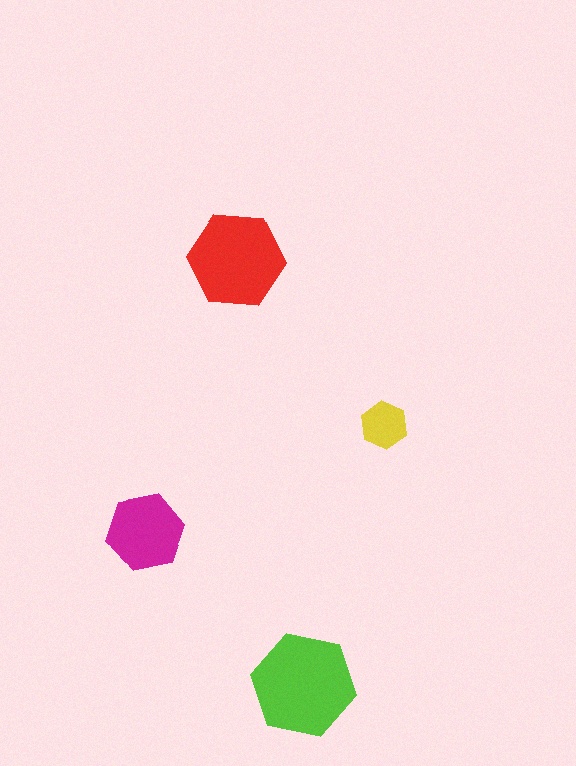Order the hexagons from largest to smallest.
the lime one, the red one, the magenta one, the yellow one.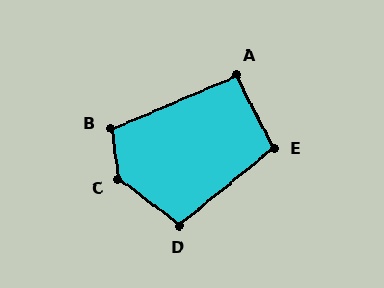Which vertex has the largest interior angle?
C, at approximately 134 degrees.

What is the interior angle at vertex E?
Approximately 102 degrees (obtuse).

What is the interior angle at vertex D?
Approximately 104 degrees (obtuse).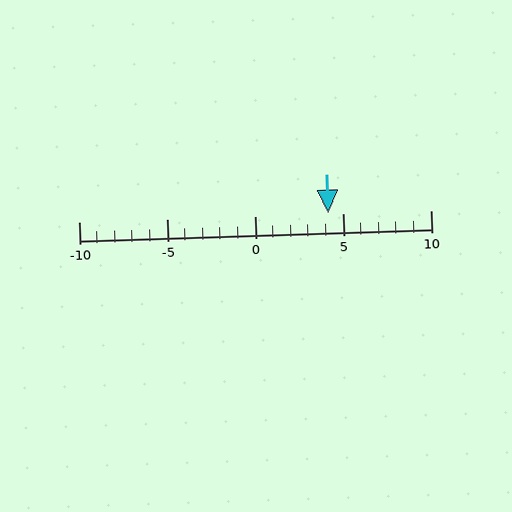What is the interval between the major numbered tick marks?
The major tick marks are spaced 5 units apart.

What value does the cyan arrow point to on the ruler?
The cyan arrow points to approximately 4.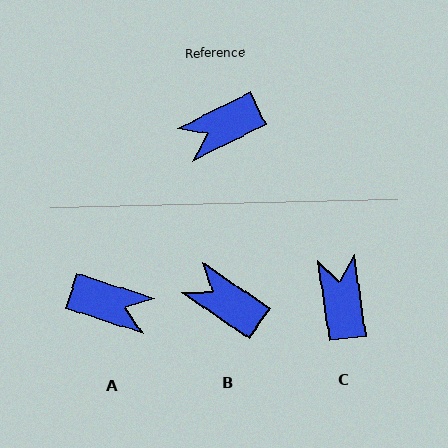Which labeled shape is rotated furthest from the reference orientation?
A, about 135 degrees away.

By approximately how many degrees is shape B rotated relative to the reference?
Approximately 61 degrees clockwise.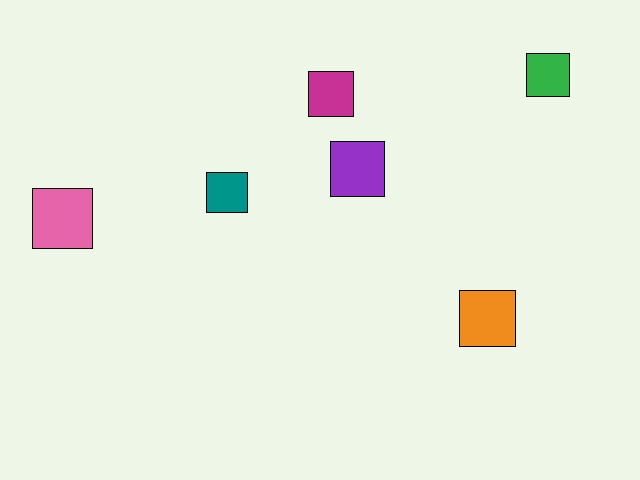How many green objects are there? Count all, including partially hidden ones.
There is 1 green object.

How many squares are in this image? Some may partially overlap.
There are 6 squares.